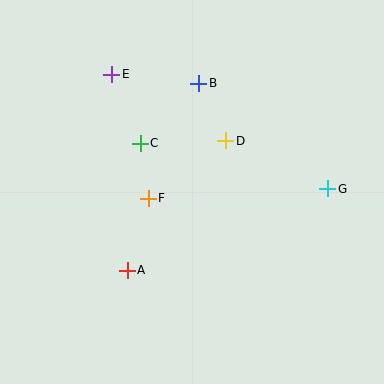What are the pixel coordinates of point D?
Point D is at (226, 141).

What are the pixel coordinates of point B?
Point B is at (199, 83).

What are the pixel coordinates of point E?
Point E is at (112, 74).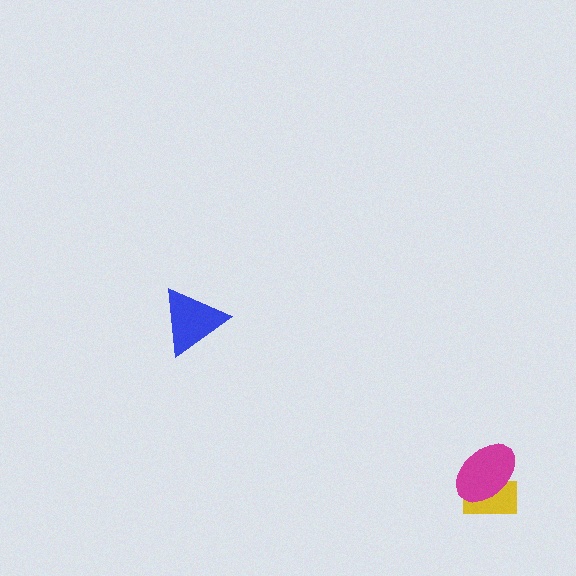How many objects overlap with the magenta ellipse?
1 object overlaps with the magenta ellipse.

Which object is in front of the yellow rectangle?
The magenta ellipse is in front of the yellow rectangle.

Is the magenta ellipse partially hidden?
No, no other shape covers it.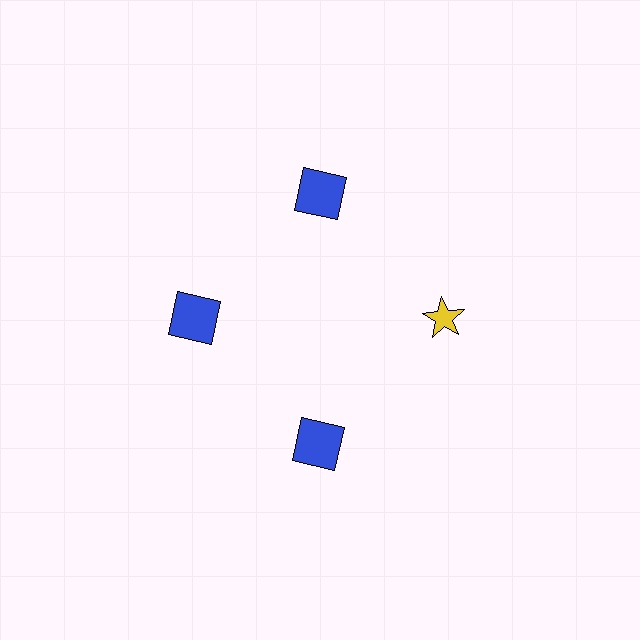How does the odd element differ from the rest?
It differs in both color (yellow instead of blue) and shape (star instead of square).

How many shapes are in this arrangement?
There are 4 shapes arranged in a ring pattern.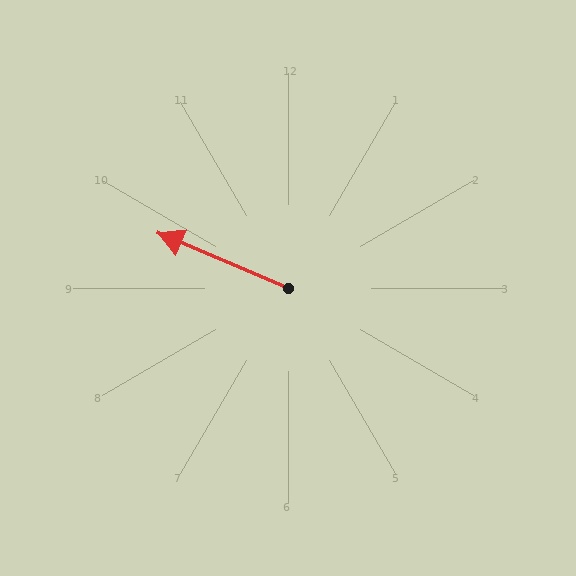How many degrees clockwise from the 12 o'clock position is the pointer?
Approximately 293 degrees.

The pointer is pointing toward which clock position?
Roughly 10 o'clock.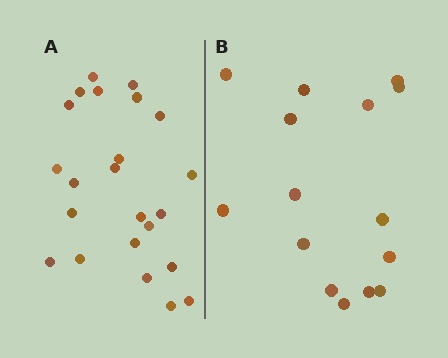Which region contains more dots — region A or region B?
Region A (the left region) has more dots.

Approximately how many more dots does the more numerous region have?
Region A has roughly 8 or so more dots than region B.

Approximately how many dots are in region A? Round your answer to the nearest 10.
About 20 dots. (The exact count is 23, which rounds to 20.)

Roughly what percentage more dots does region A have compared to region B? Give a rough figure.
About 55% more.